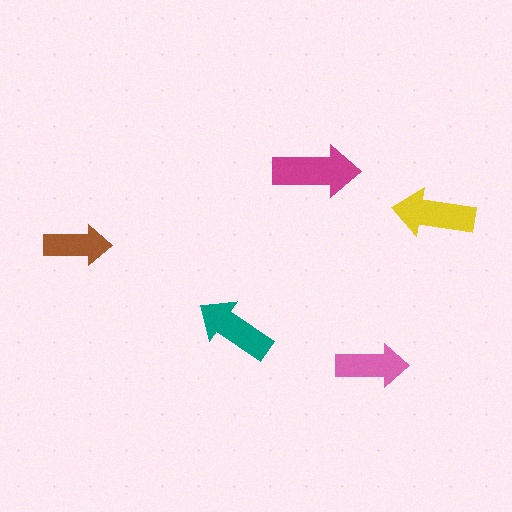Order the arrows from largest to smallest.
the magenta one, the yellow one, the teal one, the pink one, the brown one.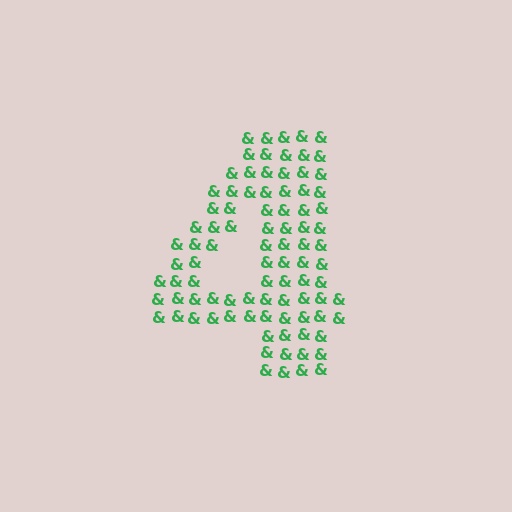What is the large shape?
The large shape is the digit 4.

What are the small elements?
The small elements are ampersands.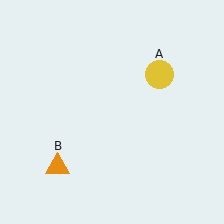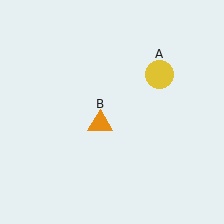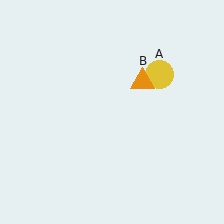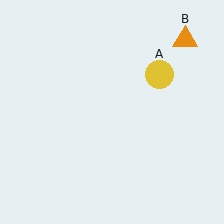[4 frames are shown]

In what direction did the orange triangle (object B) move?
The orange triangle (object B) moved up and to the right.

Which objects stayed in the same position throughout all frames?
Yellow circle (object A) remained stationary.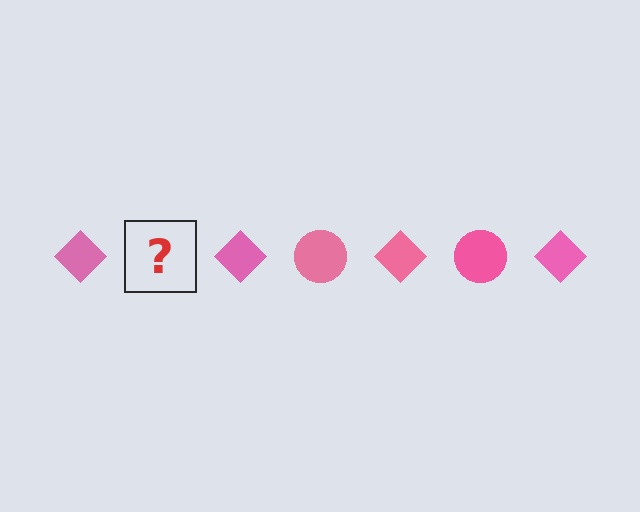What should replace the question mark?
The question mark should be replaced with a pink circle.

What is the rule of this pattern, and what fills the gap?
The rule is that the pattern cycles through diamond, circle shapes in pink. The gap should be filled with a pink circle.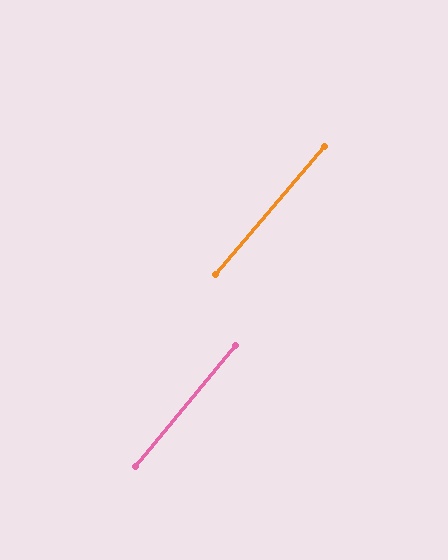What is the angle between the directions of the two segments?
Approximately 1 degree.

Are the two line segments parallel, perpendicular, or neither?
Parallel — their directions differ by only 0.8°.